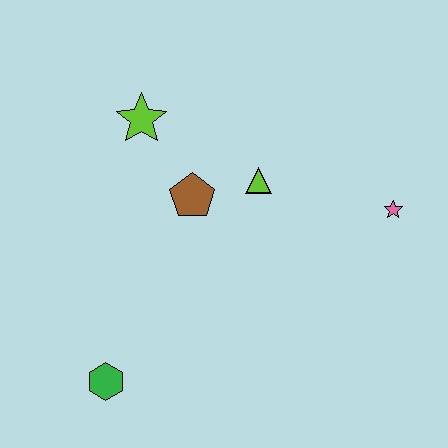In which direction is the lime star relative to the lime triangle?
The lime star is to the left of the lime triangle.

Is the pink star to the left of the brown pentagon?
No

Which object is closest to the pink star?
The lime triangle is closest to the pink star.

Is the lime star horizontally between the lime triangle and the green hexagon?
Yes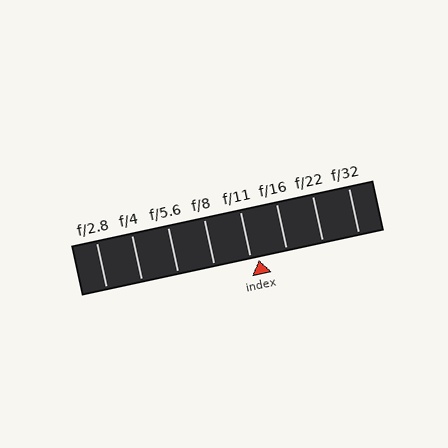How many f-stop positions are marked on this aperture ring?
There are 8 f-stop positions marked.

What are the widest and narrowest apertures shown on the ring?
The widest aperture shown is f/2.8 and the narrowest is f/32.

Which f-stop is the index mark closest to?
The index mark is closest to f/11.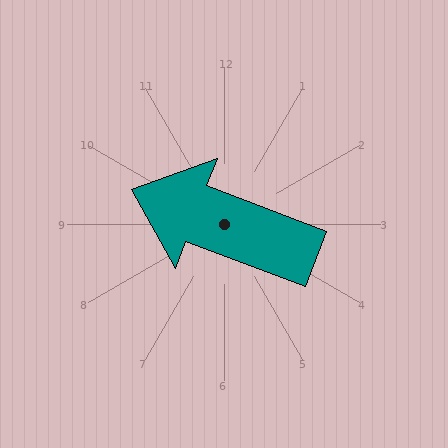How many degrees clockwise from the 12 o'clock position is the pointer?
Approximately 291 degrees.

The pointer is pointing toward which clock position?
Roughly 10 o'clock.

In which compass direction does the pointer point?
West.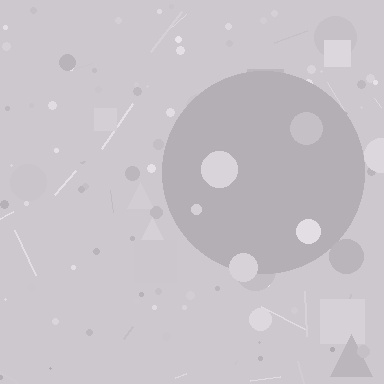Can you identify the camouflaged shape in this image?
The camouflaged shape is a circle.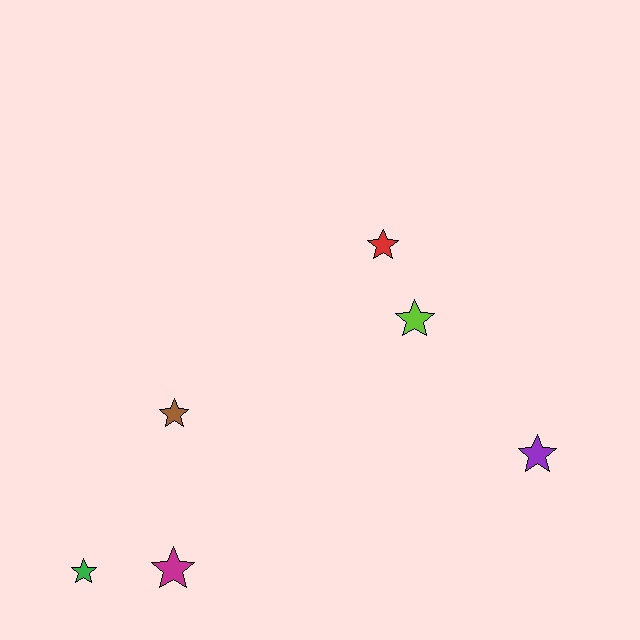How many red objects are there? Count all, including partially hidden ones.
There is 1 red object.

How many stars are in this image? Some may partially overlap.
There are 6 stars.